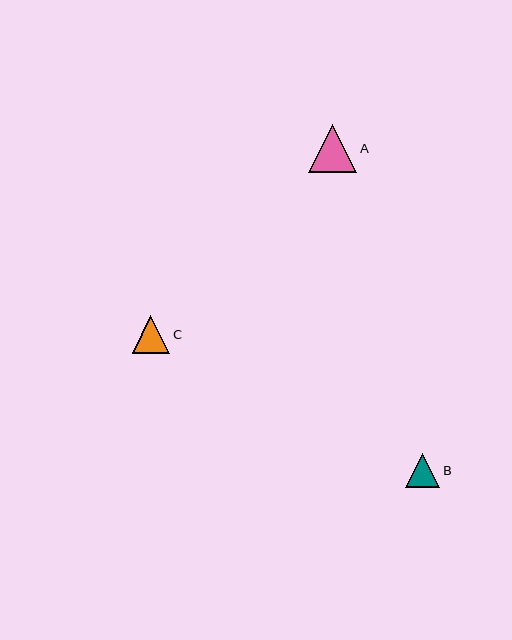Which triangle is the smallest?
Triangle B is the smallest with a size of approximately 34 pixels.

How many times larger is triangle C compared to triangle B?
Triangle C is approximately 1.1 times the size of triangle B.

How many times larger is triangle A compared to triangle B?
Triangle A is approximately 1.4 times the size of triangle B.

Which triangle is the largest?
Triangle A is the largest with a size of approximately 49 pixels.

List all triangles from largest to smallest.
From largest to smallest: A, C, B.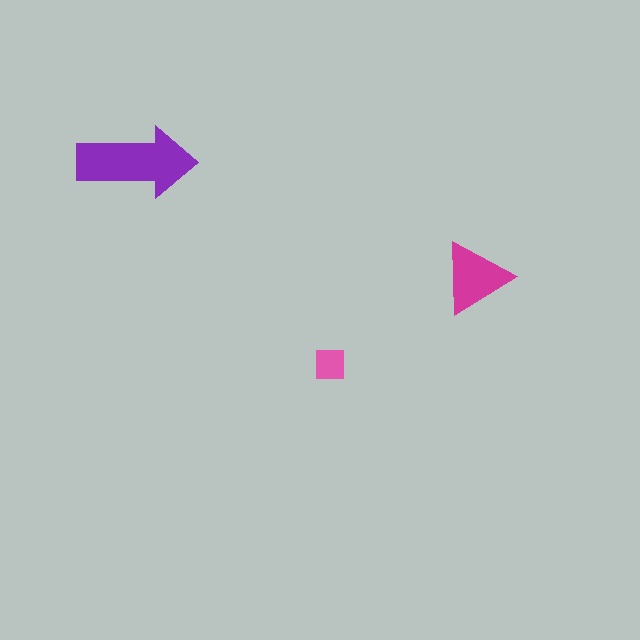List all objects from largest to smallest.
The purple arrow, the magenta triangle, the pink square.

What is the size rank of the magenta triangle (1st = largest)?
2nd.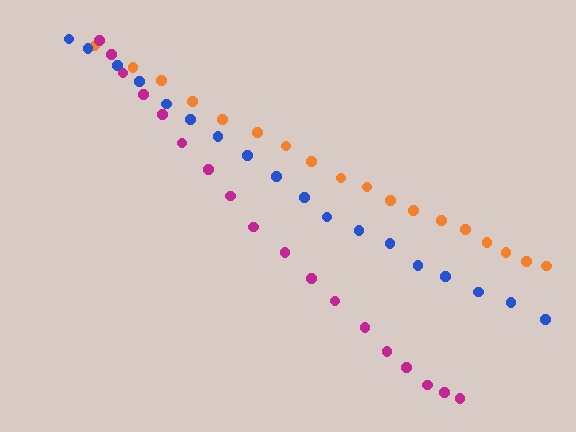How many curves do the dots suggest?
There are 3 distinct paths.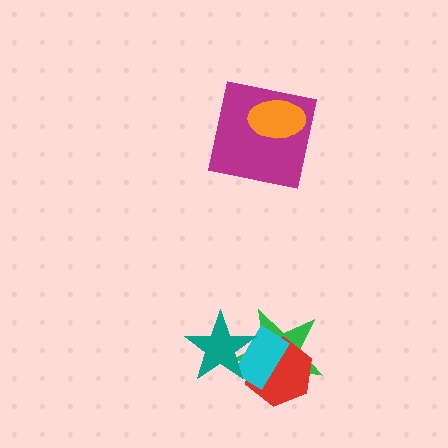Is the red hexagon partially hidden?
Yes, it is partially covered by another shape.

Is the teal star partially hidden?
No, no other shape covers it.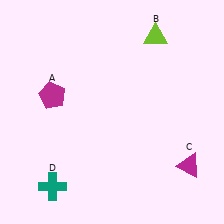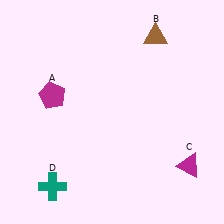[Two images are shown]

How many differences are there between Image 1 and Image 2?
There is 1 difference between the two images.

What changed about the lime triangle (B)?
In Image 1, B is lime. In Image 2, it changed to brown.